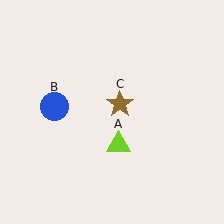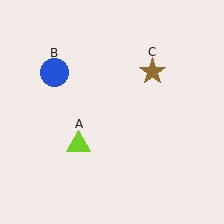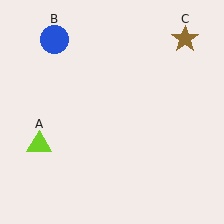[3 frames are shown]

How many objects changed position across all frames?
3 objects changed position: lime triangle (object A), blue circle (object B), brown star (object C).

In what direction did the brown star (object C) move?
The brown star (object C) moved up and to the right.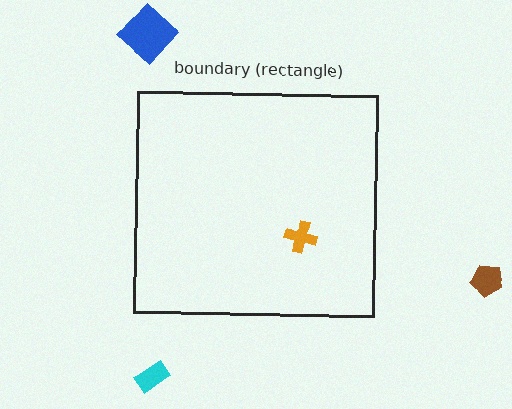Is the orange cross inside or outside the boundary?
Inside.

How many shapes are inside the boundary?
1 inside, 3 outside.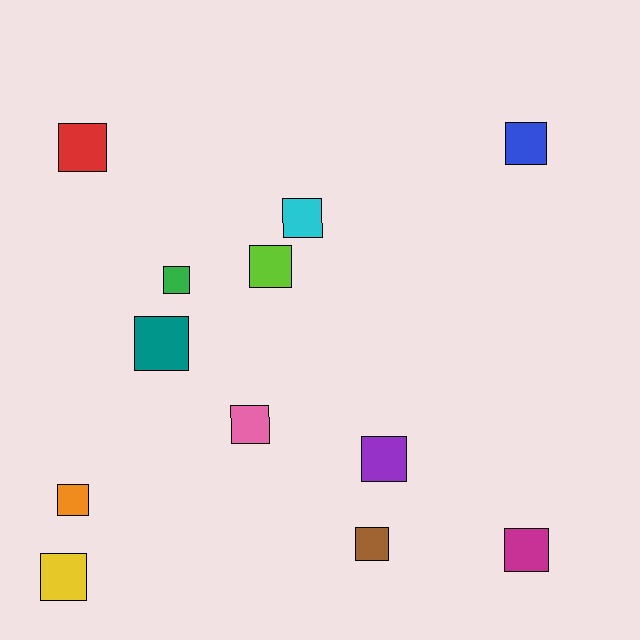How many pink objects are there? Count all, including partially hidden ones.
There is 1 pink object.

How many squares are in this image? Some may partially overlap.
There are 12 squares.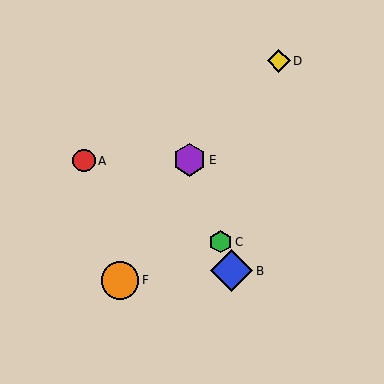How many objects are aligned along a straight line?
3 objects (B, C, E) are aligned along a straight line.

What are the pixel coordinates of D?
Object D is at (279, 61).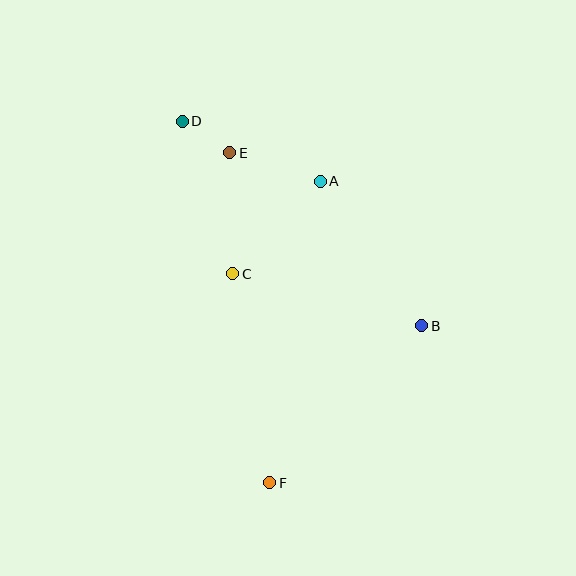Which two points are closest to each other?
Points D and E are closest to each other.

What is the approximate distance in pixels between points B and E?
The distance between B and E is approximately 258 pixels.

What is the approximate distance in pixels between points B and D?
The distance between B and D is approximately 315 pixels.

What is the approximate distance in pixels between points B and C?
The distance between B and C is approximately 196 pixels.